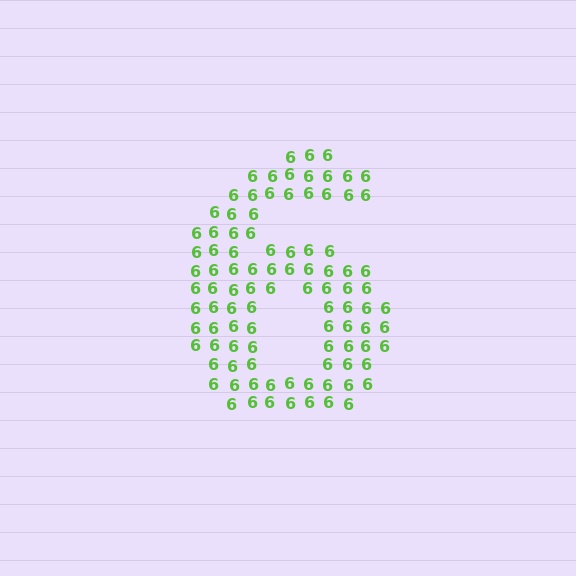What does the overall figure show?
The overall figure shows the digit 6.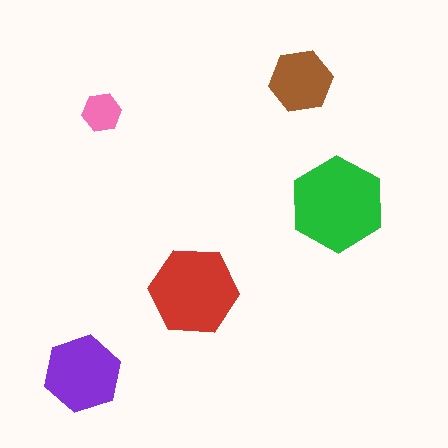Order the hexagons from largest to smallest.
the green one, the red one, the purple one, the brown one, the pink one.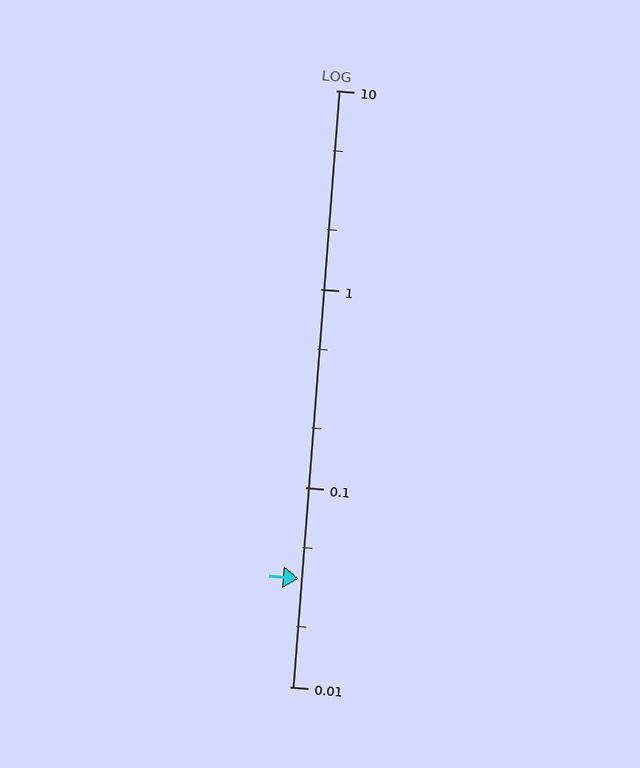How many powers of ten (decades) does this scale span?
The scale spans 3 decades, from 0.01 to 10.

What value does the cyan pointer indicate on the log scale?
The pointer indicates approximately 0.035.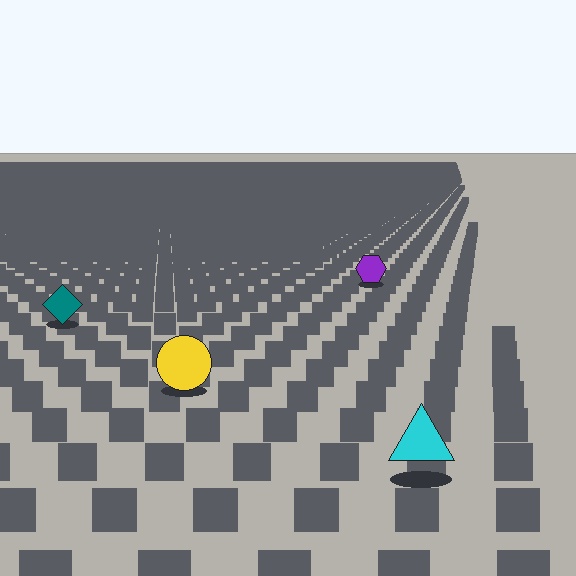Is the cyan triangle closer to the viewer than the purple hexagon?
Yes. The cyan triangle is closer — you can tell from the texture gradient: the ground texture is coarser near it.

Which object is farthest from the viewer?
The purple hexagon is farthest from the viewer. It appears smaller and the ground texture around it is denser.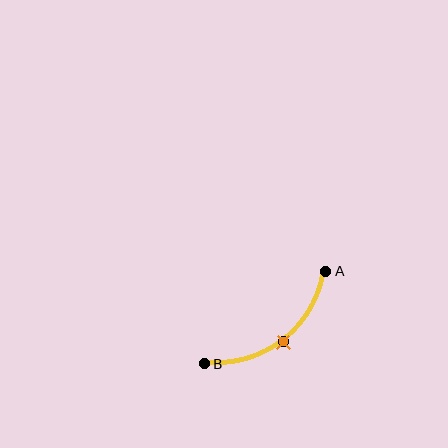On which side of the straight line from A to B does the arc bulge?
The arc bulges below and to the right of the straight line connecting A and B.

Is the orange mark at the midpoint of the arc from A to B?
Yes. The orange mark lies on the arc at equal arc-length from both A and B — it is the arc midpoint.